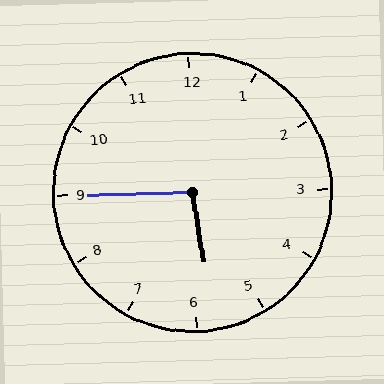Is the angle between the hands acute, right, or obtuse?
It is obtuse.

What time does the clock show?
5:45.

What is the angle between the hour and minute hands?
Approximately 98 degrees.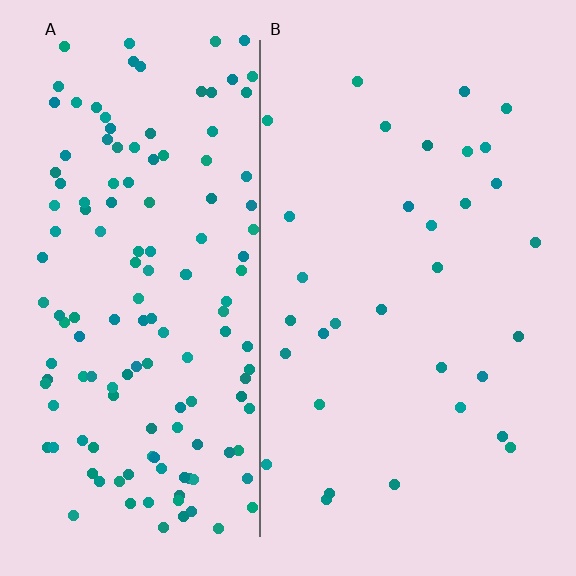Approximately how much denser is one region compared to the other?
Approximately 4.5× — region A over region B.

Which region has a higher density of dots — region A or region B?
A (the left).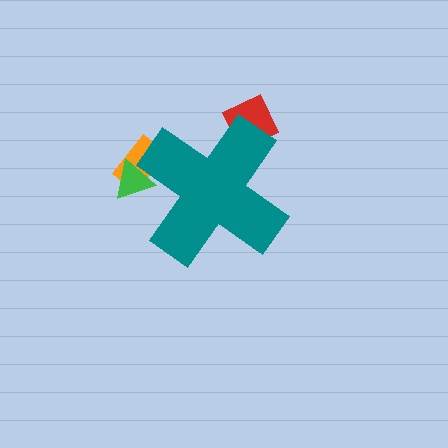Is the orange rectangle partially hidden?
Yes, the orange rectangle is partially hidden behind the teal cross.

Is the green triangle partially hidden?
Yes, the green triangle is partially hidden behind the teal cross.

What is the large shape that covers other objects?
A teal cross.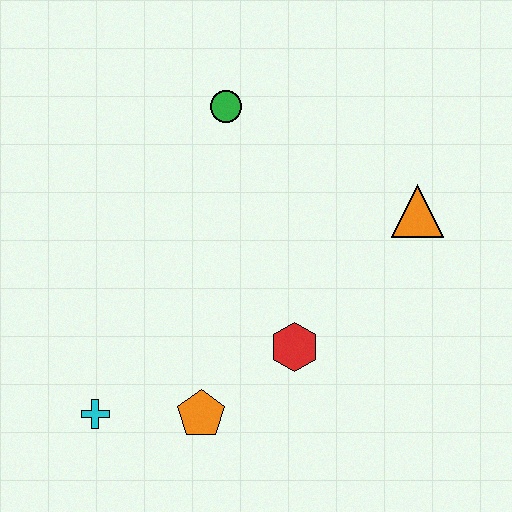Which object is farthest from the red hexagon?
The green circle is farthest from the red hexagon.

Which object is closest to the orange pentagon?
The cyan cross is closest to the orange pentagon.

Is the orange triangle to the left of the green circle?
No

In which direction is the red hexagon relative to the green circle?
The red hexagon is below the green circle.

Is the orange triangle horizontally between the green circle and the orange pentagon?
No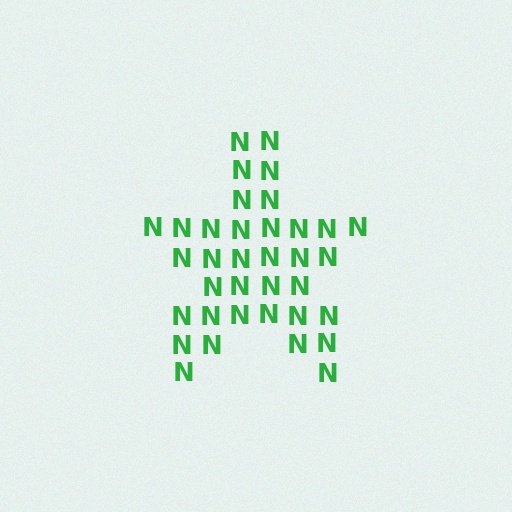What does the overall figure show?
The overall figure shows a star.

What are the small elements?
The small elements are letter N's.